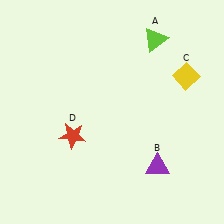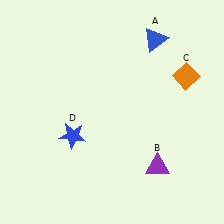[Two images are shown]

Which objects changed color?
A changed from lime to blue. C changed from yellow to orange. D changed from red to blue.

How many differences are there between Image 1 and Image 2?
There are 3 differences between the two images.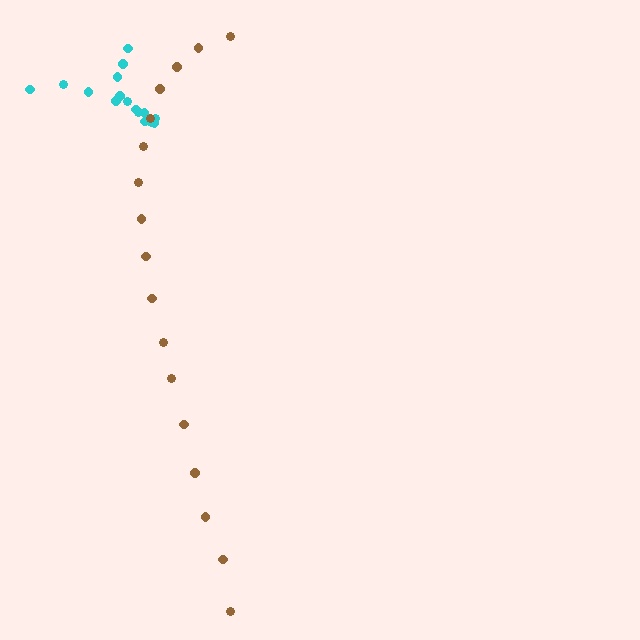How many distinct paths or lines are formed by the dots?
There are 2 distinct paths.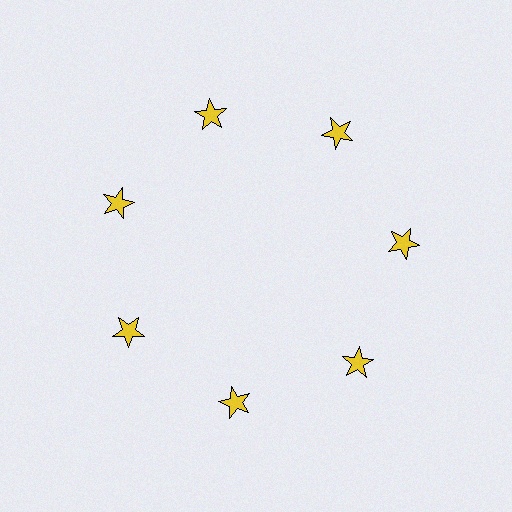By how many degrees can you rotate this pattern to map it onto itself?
The pattern maps onto itself every 51 degrees of rotation.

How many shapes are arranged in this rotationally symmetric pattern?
There are 7 shapes, arranged in 7 groups of 1.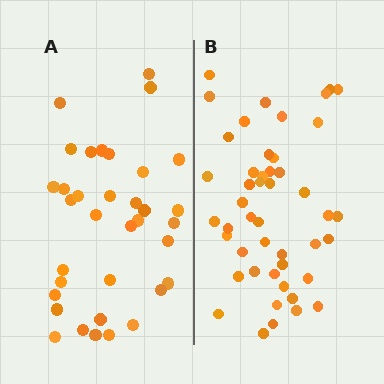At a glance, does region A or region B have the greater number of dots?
Region B (the right region) has more dots.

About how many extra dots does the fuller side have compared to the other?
Region B has roughly 12 or so more dots than region A.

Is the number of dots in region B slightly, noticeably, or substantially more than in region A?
Region B has noticeably more, but not dramatically so. The ratio is roughly 1.3 to 1.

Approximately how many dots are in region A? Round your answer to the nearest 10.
About 40 dots. (The exact count is 35, which rounds to 40.)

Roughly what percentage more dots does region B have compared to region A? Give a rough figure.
About 35% more.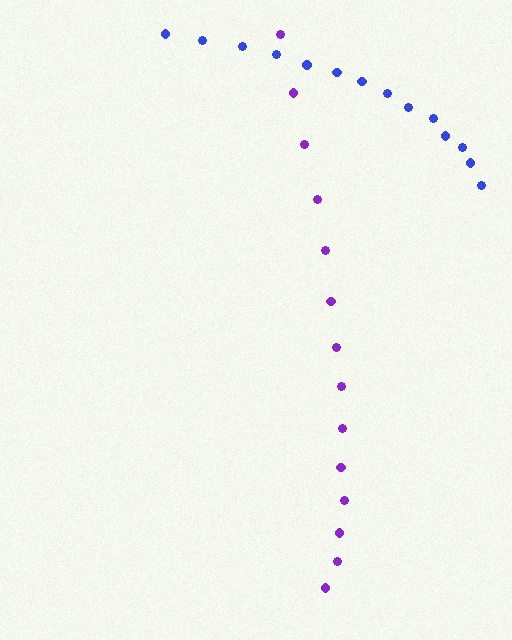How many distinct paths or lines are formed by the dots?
There are 2 distinct paths.